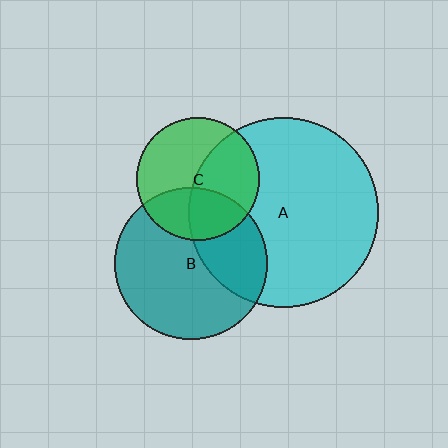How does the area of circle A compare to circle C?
Approximately 2.4 times.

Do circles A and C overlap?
Yes.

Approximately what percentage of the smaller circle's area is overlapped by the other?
Approximately 45%.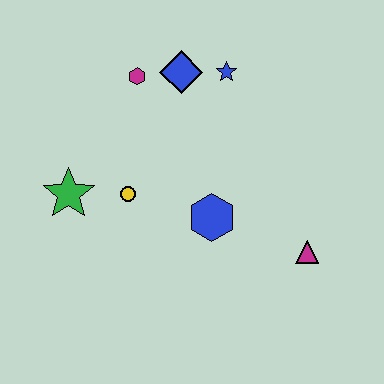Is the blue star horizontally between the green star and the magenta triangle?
Yes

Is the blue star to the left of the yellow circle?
No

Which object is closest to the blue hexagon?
The yellow circle is closest to the blue hexagon.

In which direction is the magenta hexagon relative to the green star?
The magenta hexagon is above the green star.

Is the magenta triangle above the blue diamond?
No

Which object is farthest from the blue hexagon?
The magenta hexagon is farthest from the blue hexagon.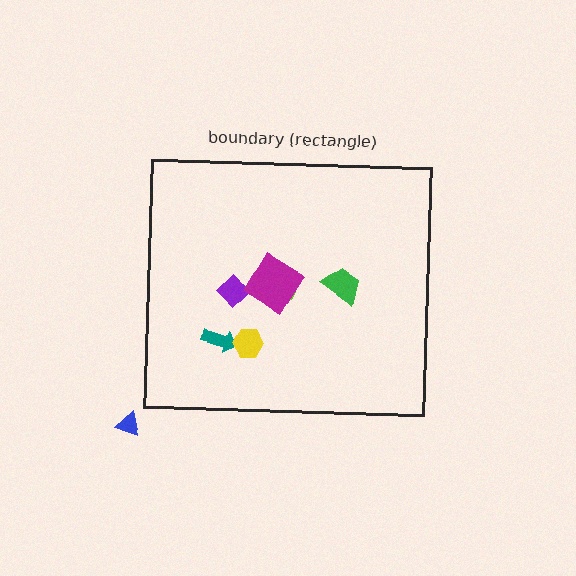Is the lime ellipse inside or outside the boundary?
Inside.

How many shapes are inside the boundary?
6 inside, 1 outside.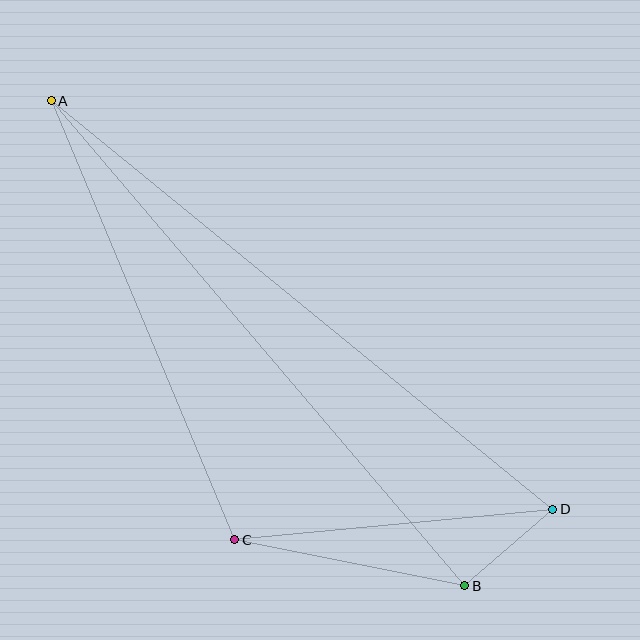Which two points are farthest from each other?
Points A and D are farthest from each other.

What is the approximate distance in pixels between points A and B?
The distance between A and B is approximately 637 pixels.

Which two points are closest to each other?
Points B and D are closest to each other.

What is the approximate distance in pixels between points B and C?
The distance between B and C is approximately 235 pixels.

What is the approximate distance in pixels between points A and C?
The distance between A and C is approximately 476 pixels.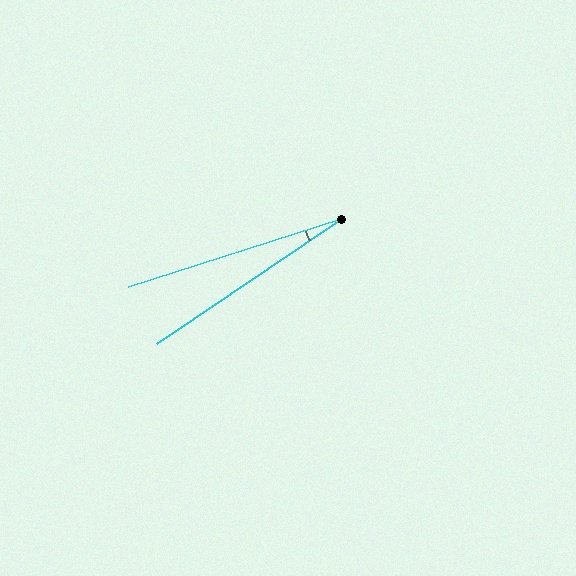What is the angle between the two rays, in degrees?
Approximately 16 degrees.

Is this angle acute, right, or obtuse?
It is acute.